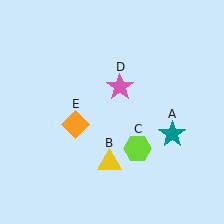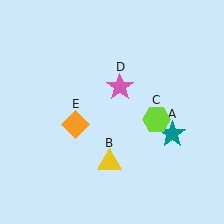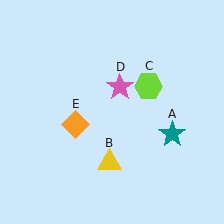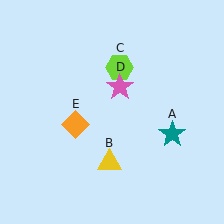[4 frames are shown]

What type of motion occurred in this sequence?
The lime hexagon (object C) rotated counterclockwise around the center of the scene.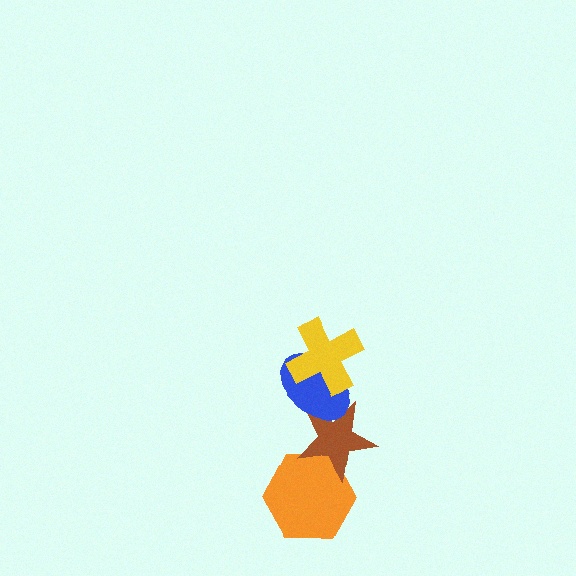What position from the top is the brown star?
The brown star is 3rd from the top.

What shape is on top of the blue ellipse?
The yellow cross is on top of the blue ellipse.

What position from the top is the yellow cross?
The yellow cross is 1st from the top.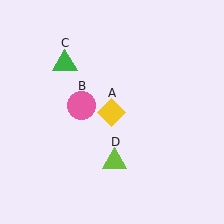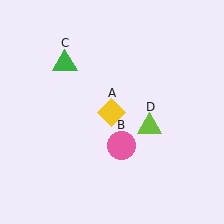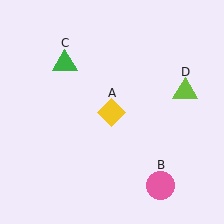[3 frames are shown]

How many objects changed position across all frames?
2 objects changed position: pink circle (object B), lime triangle (object D).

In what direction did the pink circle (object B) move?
The pink circle (object B) moved down and to the right.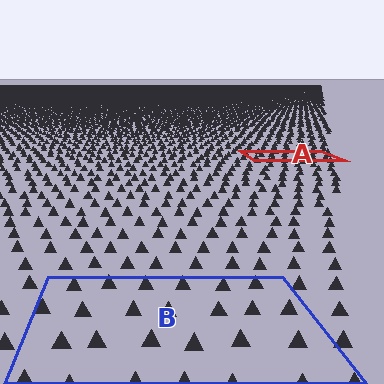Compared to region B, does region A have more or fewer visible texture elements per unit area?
Region A has more texture elements per unit area — they are packed more densely because it is farther away.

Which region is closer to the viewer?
Region B is closer. The texture elements there are larger and more spread out.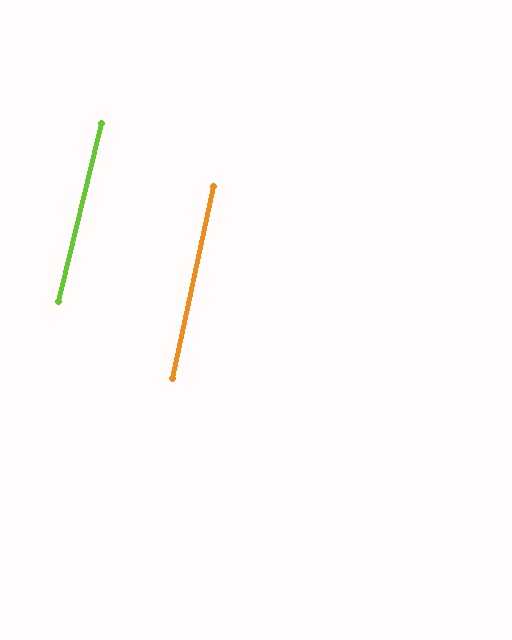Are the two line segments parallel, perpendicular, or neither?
Parallel — their directions differ by only 1.8°.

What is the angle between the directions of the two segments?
Approximately 2 degrees.